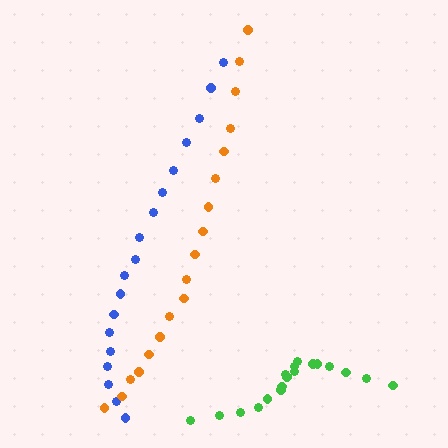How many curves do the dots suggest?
There are 3 distinct paths.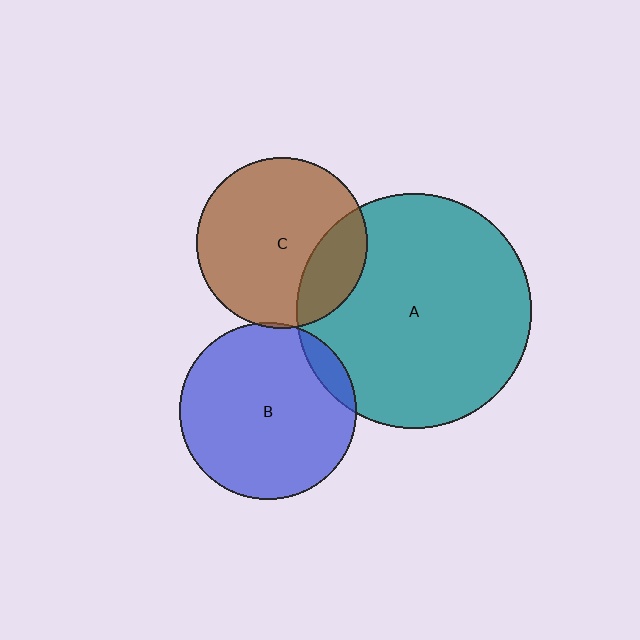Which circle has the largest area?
Circle A (teal).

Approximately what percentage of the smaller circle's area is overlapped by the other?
Approximately 20%.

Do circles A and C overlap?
Yes.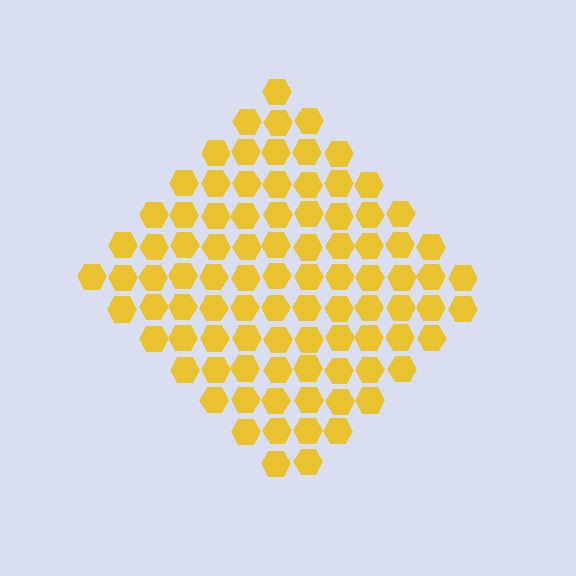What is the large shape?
The large shape is a diamond.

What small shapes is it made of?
It is made of small hexagons.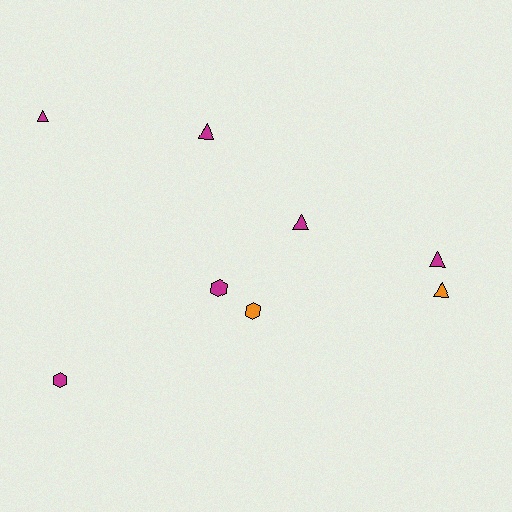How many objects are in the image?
There are 8 objects.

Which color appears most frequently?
Magenta, with 6 objects.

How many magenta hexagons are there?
There are 2 magenta hexagons.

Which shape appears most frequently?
Triangle, with 5 objects.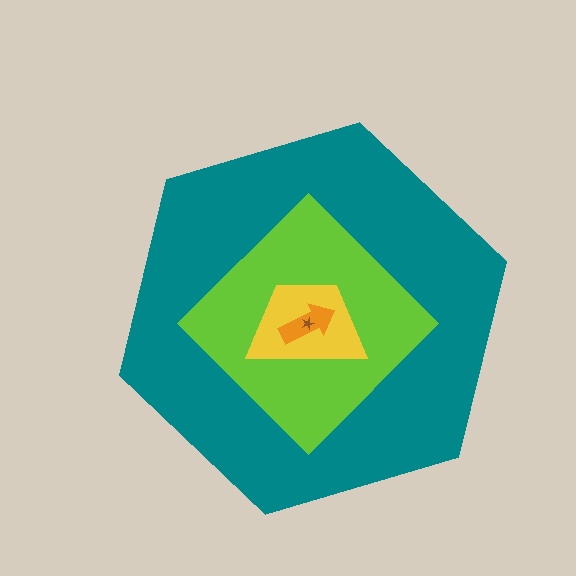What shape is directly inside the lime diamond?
The yellow trapezoid.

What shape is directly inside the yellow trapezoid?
The orange arrow.